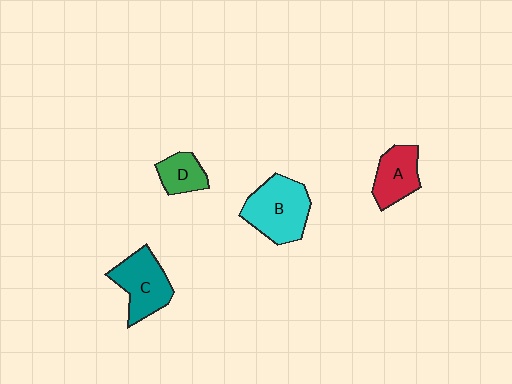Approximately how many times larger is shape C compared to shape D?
Approximately 1.8 times.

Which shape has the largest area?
Shape B (cyan).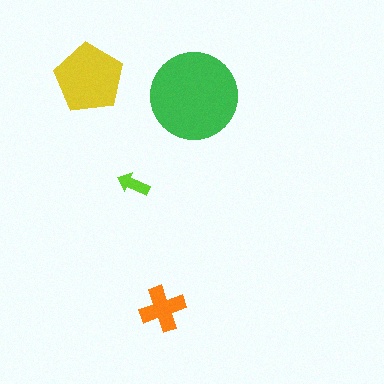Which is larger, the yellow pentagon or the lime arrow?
The yellow pentagon.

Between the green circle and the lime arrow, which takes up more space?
The green circle.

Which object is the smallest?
The lime arrow.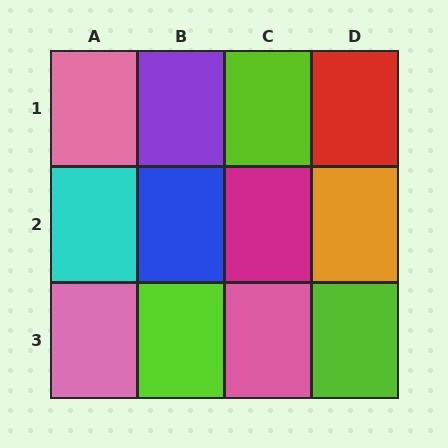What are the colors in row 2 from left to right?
Cyan, blue, magenta, orange.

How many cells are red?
1 cell is red.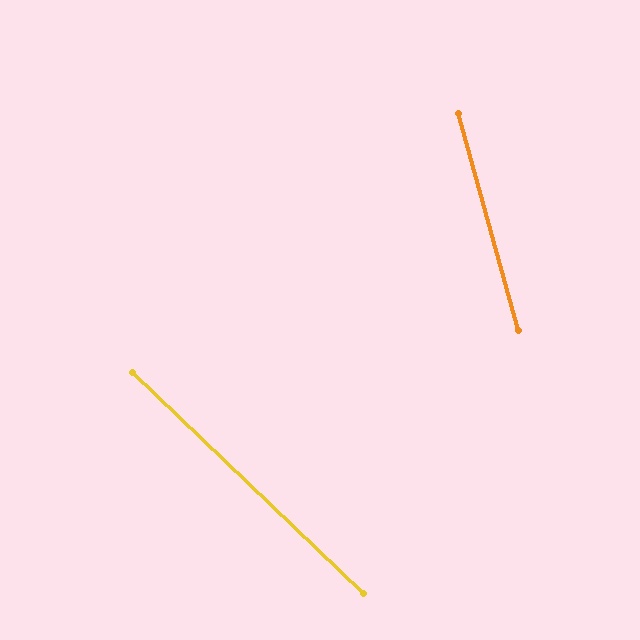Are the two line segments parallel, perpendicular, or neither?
Neither parallel nor perpendicular — they differ by about 31°.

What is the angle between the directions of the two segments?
Approximately 31 degrees.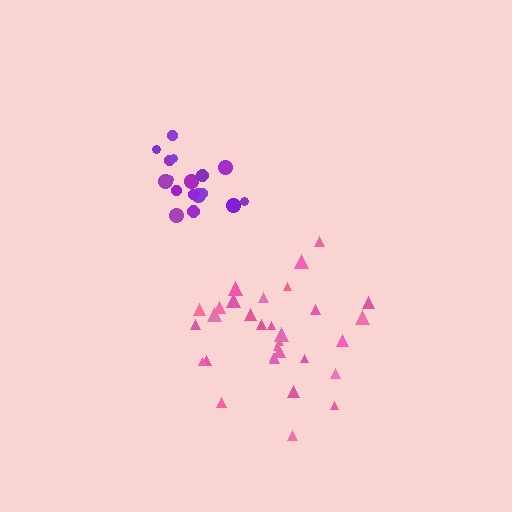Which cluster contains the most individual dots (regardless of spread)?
Pink (31).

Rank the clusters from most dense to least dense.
purple, pink.